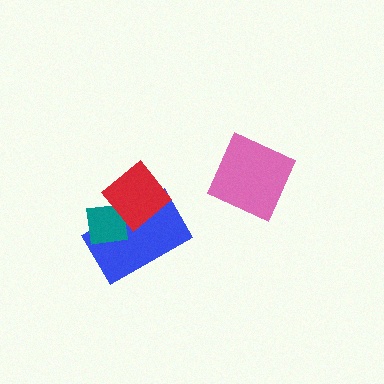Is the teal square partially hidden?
Yes, it is partially covered by another shape.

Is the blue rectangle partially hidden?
Yes, it is partially covered by another shape.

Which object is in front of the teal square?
The red diamond is in front of the teal square.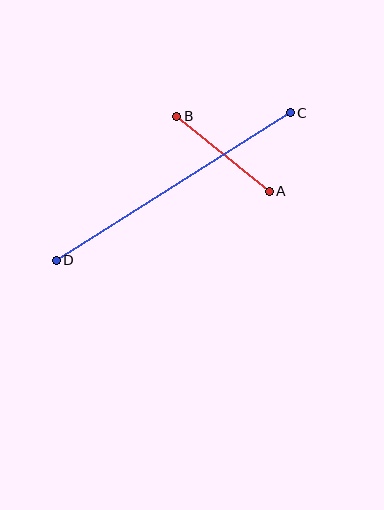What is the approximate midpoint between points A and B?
The midpoint is at approximately (223, 154) pixels.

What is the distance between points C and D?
The distance is approximately 277 pixels.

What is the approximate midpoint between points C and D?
The midpoint is at approximately (173, 186) pixels.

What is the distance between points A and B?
The distance is approximately 119 pixels.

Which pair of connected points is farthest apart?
Points C and D are farthest apart.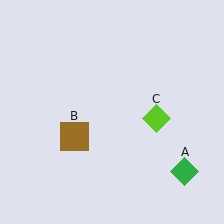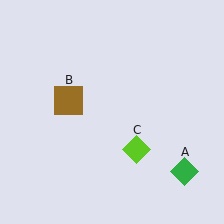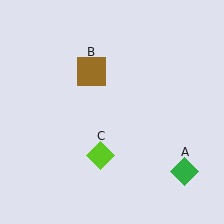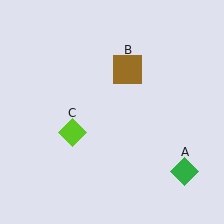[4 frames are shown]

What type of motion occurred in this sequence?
The brown square (object B), lime diamond (object C) rotated clockwise around the center of the scene.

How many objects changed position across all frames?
2 objects changed position: brown square (object B), lime diamond (object C).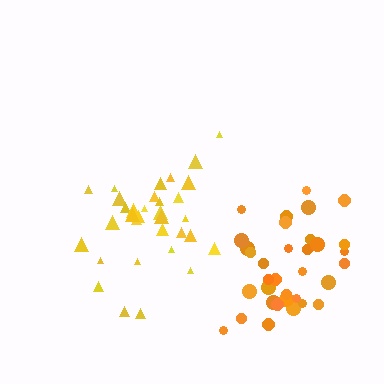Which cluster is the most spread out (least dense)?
Orange.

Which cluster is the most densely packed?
Yellow.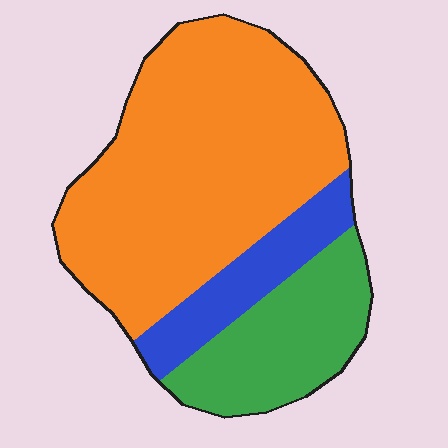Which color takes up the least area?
Blue, at roughly 15%.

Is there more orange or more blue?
Orange.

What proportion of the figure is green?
Green covers about 25% of the figure.